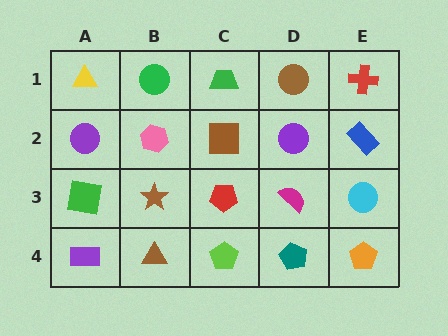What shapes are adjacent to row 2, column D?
A brown circle (row 1, column D), a magenta semicircle (row 3, column D), a brown square (row 2, column C), a blue rectangle (row 2, column E).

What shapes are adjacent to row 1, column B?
A pink hexagon (row 2, column B), a yellow triangle (row 1, column A), a green trapezoid (row 1, column C).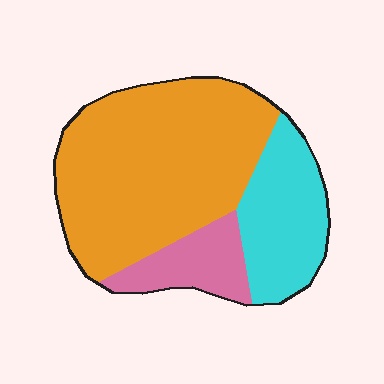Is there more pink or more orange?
Orange.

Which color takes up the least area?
Pink, at roughly 15%.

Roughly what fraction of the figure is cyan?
Cyan covers around 25% of the figure.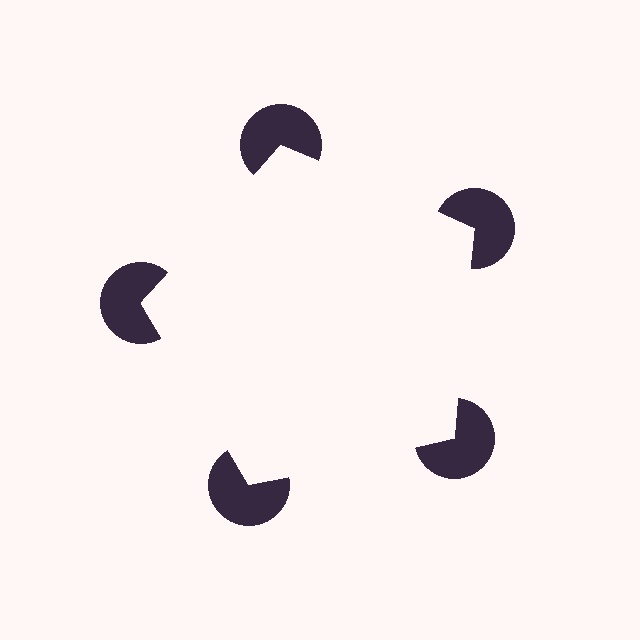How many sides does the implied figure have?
5 sides.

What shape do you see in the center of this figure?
An illusory pentagon — its edges are inferred from the aligned wedge cuts in the pac-man discs, not physically drawn.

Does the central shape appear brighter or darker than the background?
It typically appears slightly brighter than the background, even though no actual brightness change is drawn.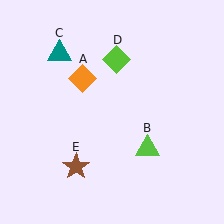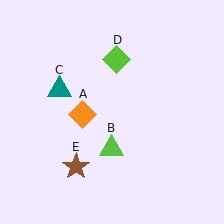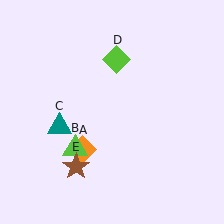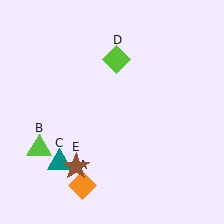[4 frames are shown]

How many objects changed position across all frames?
3 objects changed position: orange diamond (object A), lime triangle (object B), teal triangle (object C).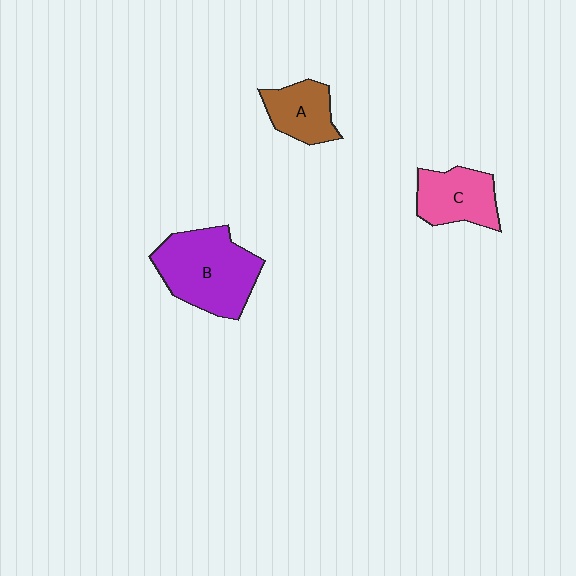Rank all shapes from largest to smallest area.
From largest to smallest: B (purple), C (pink), A (brown).